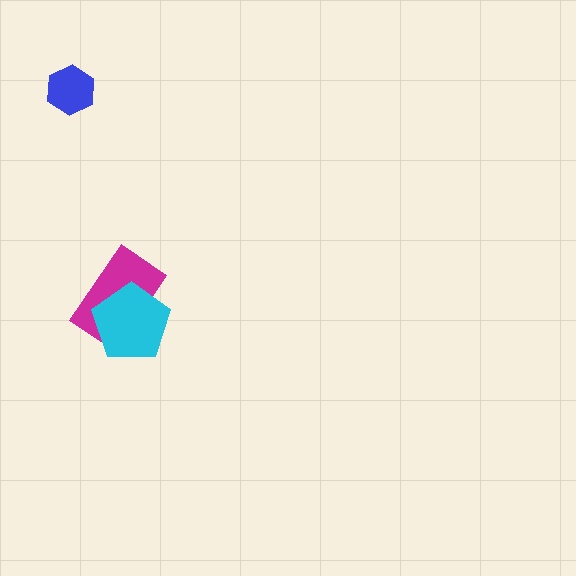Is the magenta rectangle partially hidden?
Yes, it is partially covered by another shape.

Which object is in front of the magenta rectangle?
The cyan pentagon is in front of the magenta rectangle.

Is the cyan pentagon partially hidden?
No, no other shape covers it.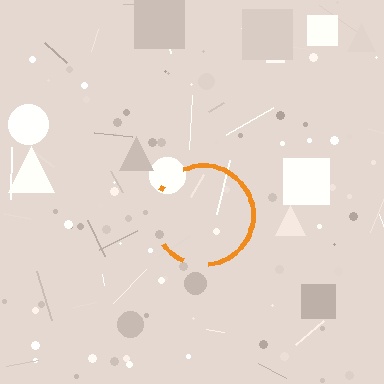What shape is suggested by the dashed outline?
The dashed outline suggests a circle.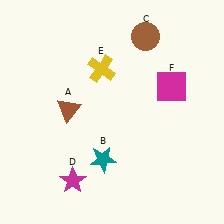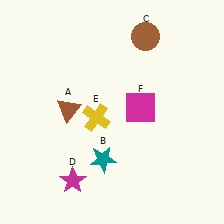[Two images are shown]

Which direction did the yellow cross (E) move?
The yellow cross (E) moved down.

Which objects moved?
The objects that moved are: the yellow cross (E), the magenta square (F).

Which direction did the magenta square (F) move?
The magenta square (F) moved left.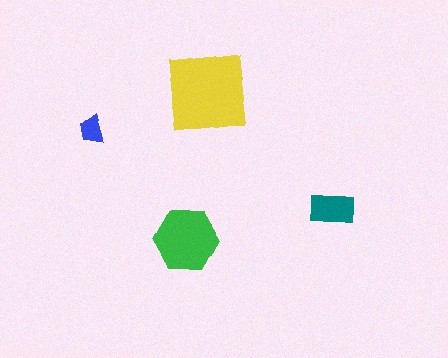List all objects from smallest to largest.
The blue trapezoid, the teal rectangle, the green hexagon, the yellow square.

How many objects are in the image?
There are 4 objects in the image.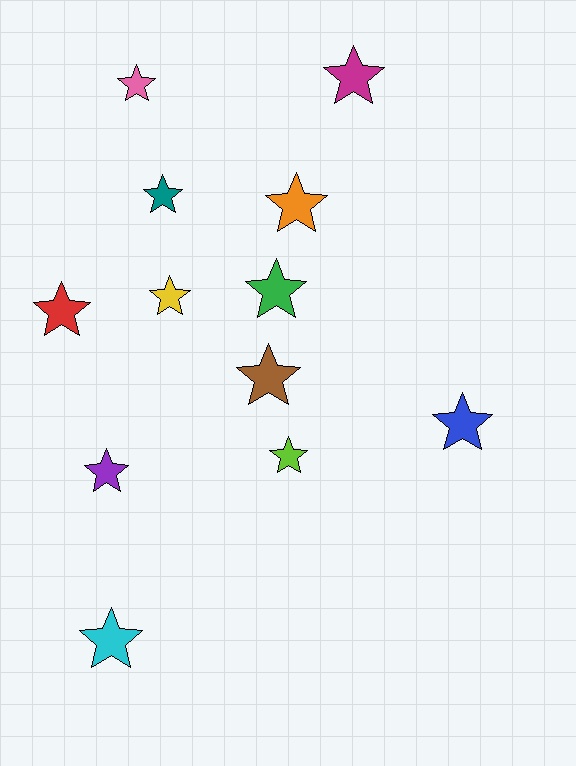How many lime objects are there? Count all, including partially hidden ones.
There is 1 lime object.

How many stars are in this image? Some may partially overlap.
There are 12 stars.